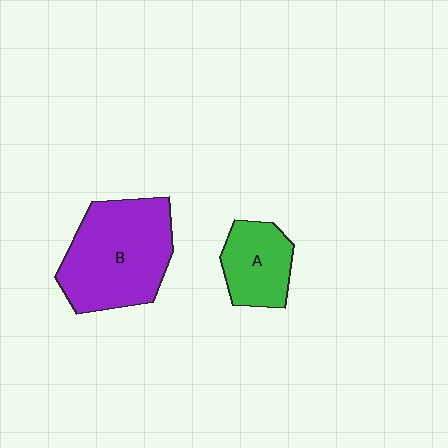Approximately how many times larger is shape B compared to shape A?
Approximately 2.0 times.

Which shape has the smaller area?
Shape A (green).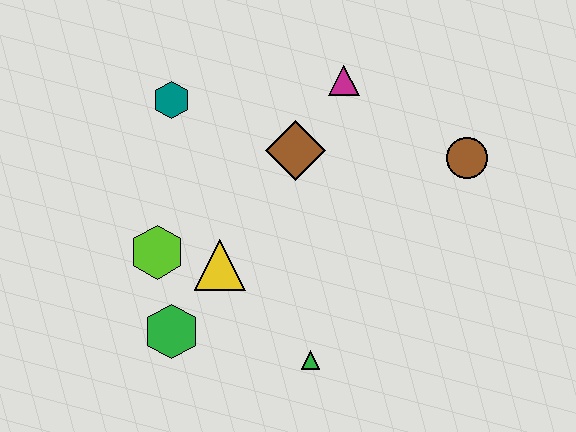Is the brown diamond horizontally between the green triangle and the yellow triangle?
Yes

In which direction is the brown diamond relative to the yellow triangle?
The brown diamond is above the yellow triangle.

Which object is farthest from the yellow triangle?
The brown circle is farthest from the yellow triangle.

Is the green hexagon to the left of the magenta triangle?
Yes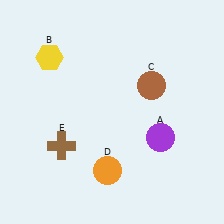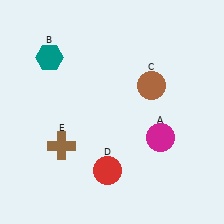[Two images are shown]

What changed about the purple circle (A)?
In Image 1, A is purple. In Image 2, it changed to magenta.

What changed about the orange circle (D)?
In Image 1, D is orange. In Image 2, it changed to red.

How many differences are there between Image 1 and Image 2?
There are 3 differences between the two images.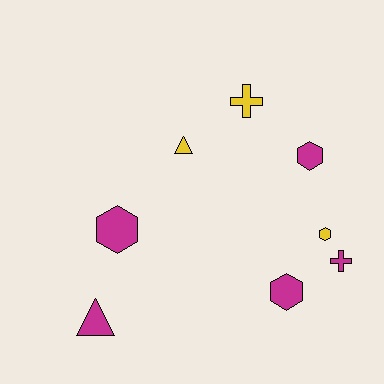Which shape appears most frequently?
Hexagon, with 4 objects.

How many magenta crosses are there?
There is 1 magenta cross.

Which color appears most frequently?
Magenta, with 5 objects.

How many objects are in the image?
There are 8 objects.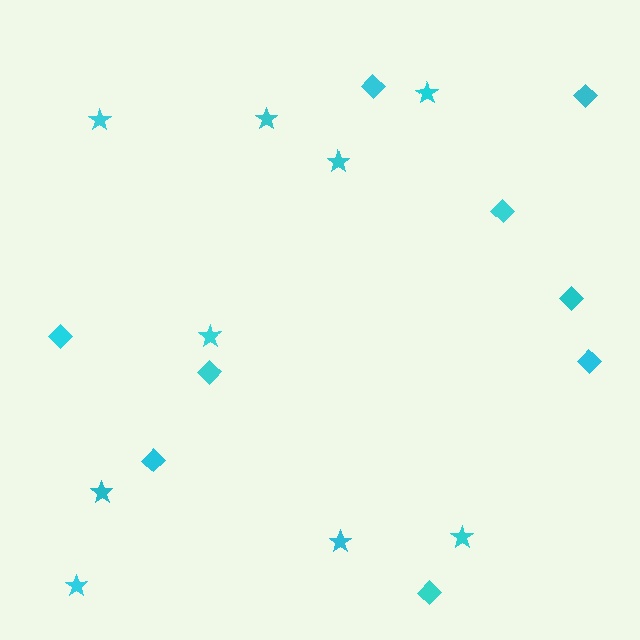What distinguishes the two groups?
There are 2 groups: one group of stars (9) and one group of diamonds (9).